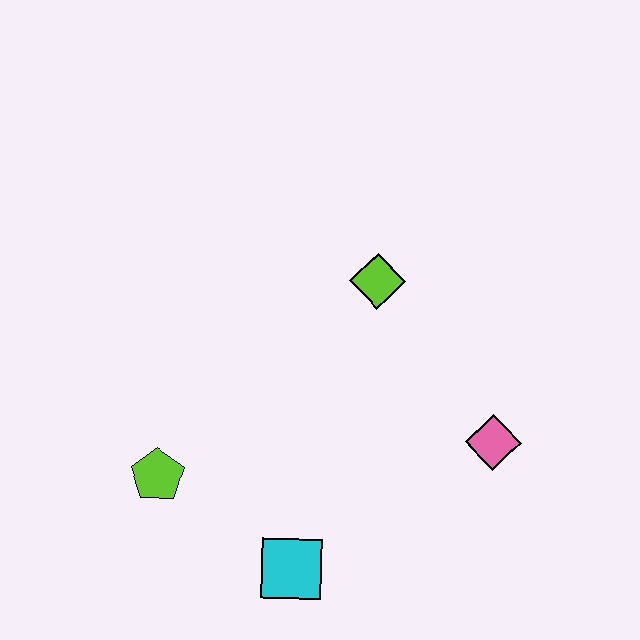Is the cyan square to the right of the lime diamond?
No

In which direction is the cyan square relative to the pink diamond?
The cyan square is to the left of the pink diamond.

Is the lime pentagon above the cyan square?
Yes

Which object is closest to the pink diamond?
The lime diamond is closest to the pink diamond.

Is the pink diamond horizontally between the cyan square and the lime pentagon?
No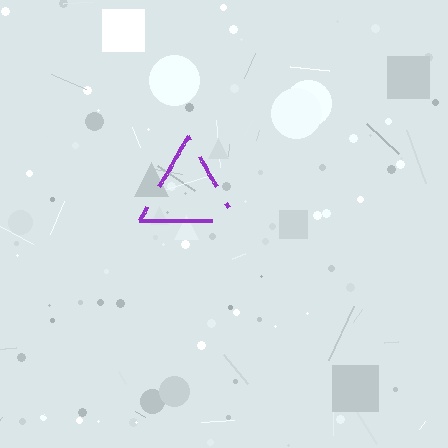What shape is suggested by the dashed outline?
The dashed outline suggests a triangle.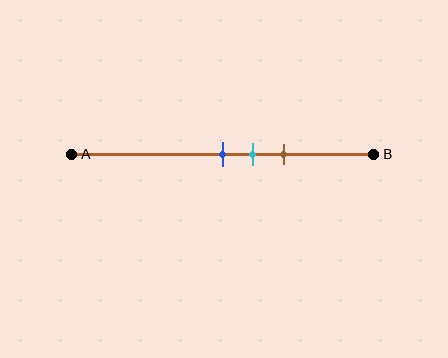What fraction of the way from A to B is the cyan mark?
The cyan mark is approximately 60% (0.6) of the way from A to B.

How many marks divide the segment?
There are 3 marks dividing the segment.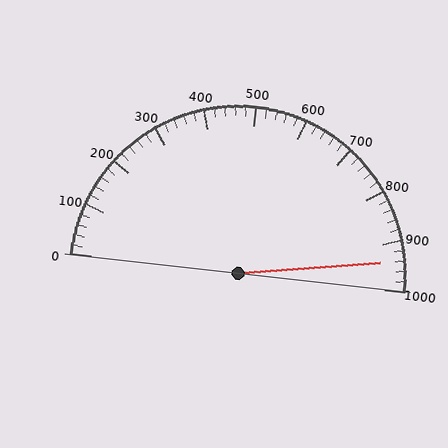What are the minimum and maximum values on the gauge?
The gauge ranges from 0 to 1000.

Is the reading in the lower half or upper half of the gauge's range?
The reading is in the upper half of the range (0 to 1000).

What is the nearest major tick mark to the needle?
The nearest major tick mark is 900.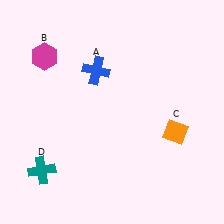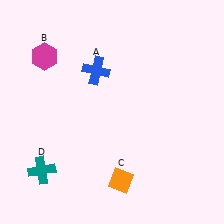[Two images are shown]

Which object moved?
The orange diamond (C) moved left.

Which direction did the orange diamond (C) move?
The orange diamond (C) moved left.